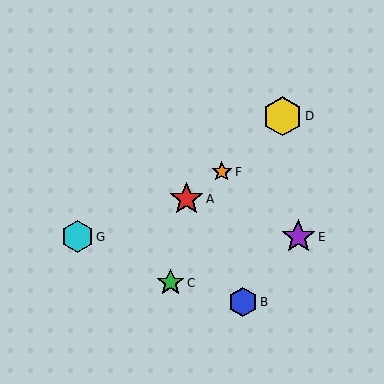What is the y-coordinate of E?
Object E is at y≈237.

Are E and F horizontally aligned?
No, E is at y≈237 and F is at y≈172.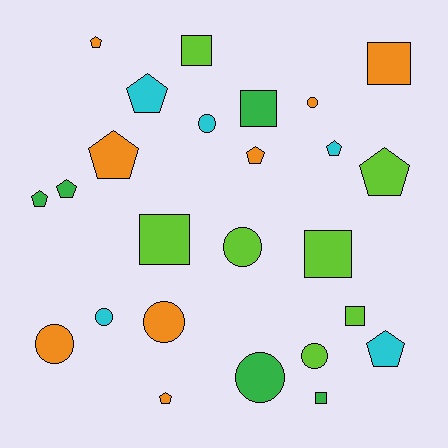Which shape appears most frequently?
Pentagon, with 10 objects.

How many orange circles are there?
There are 3 orange circles.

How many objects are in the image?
There are 25 objects.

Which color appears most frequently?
Orange, with 8 objects.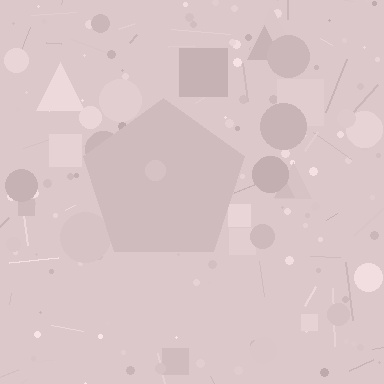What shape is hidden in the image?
A pentagon is hidden in the image.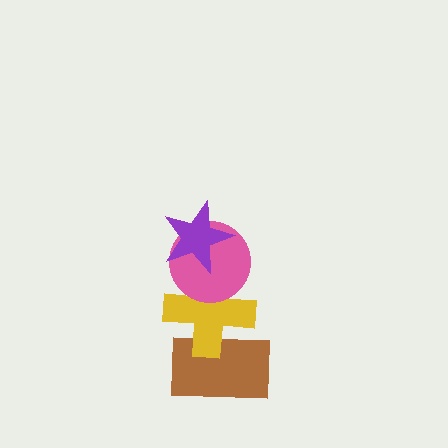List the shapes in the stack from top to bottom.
From top to bottom: the purple star, the pink circle, the yellow cross, the brown rectangle.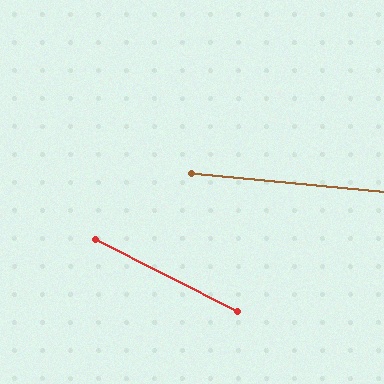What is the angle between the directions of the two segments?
Approximately 21 degrees.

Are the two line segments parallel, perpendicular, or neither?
Neither parallel nor perpendicular — they differ by about 21°.